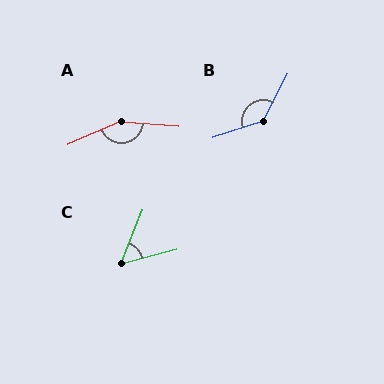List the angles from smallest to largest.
C (54°), B (135°), A (152°).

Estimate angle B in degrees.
Approximately 135 degrees.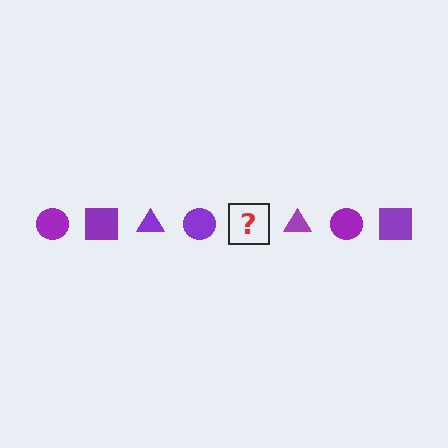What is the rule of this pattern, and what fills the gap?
The rule is that the pattern cycles through circle, square, triangle shapes in purple. The gap should be filled with a purple square.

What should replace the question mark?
The question mark should be replaced with a purple square.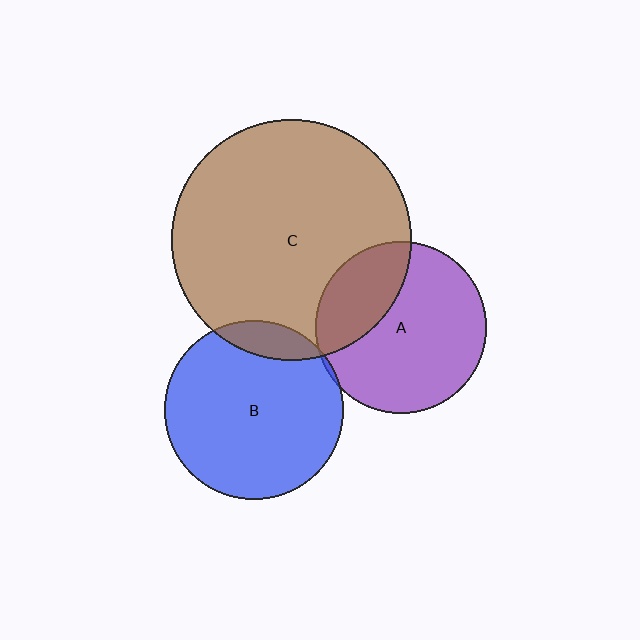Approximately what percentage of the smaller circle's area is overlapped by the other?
Approximately 5%.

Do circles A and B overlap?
Yes.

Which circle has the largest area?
Circle C (brown).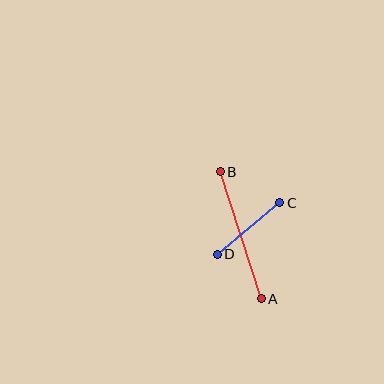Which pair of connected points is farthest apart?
Points A and B are farthest apart.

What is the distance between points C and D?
The distance is approximately 81 pixels.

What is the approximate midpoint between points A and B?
The midpoint is at approximately (241, 235) pixels.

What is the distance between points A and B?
The distance is approximately 133 pixels.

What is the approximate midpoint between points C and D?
The midpoint is at approximately (248, 229) pixels.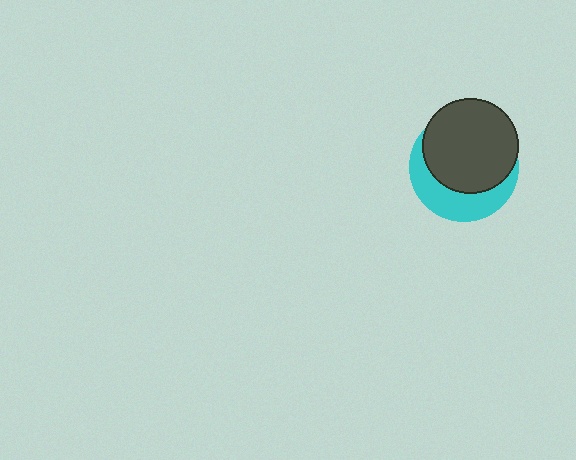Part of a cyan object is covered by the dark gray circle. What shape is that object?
It is a circle.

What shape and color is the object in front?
The object in front is a dark gray circle.